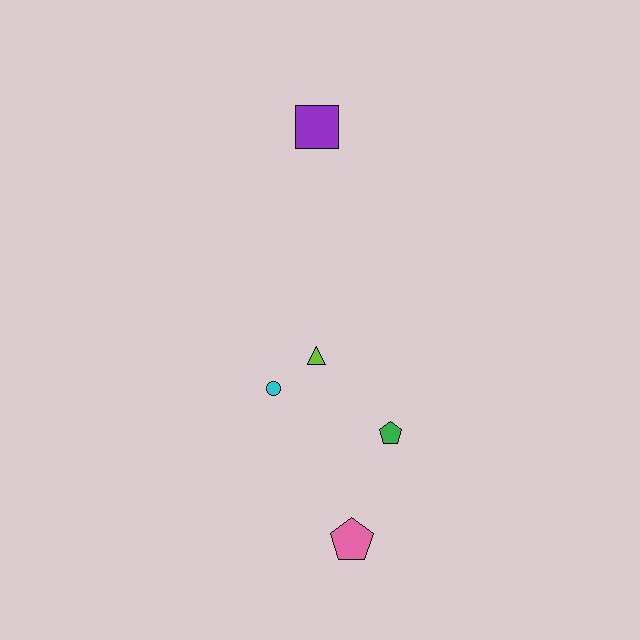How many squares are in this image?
There is 1 square.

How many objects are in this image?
There are 5 objects.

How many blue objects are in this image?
There are no blue objects.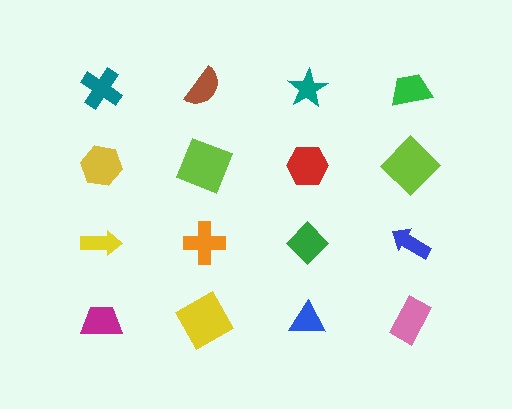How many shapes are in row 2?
4 shapes.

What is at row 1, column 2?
A brown semicircle.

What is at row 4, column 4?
A pink rectangle.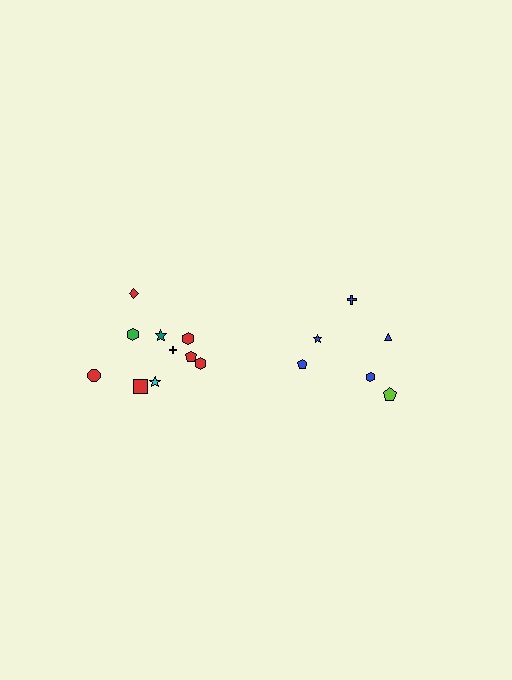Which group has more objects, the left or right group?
The left group.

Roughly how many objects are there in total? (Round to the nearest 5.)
Roughly 15 objects in total.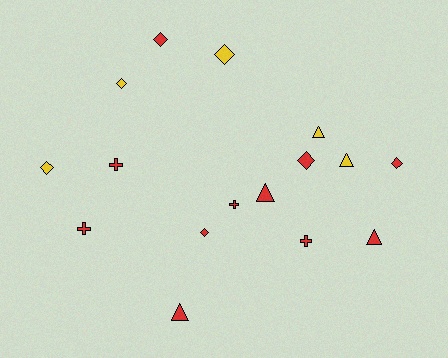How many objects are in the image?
There are 16 objects.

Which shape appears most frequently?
Diamond, with 7 objects.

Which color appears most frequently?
Red, with 11 objects.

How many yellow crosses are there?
There are no yellow crosses.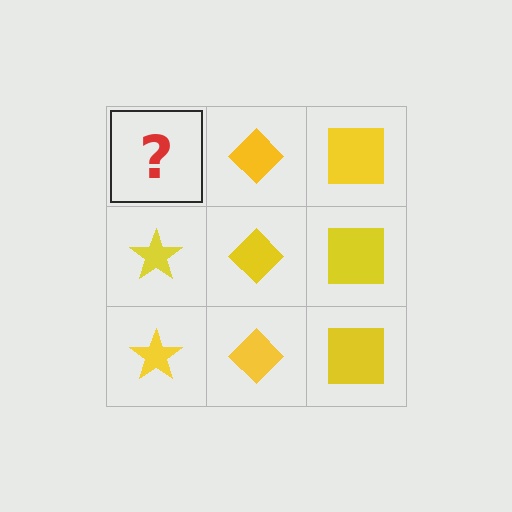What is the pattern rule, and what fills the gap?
The rule is that each column has a consistent shape. The gap should be filled with a yellow star.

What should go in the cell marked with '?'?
The missing cell should contain a yellow star.